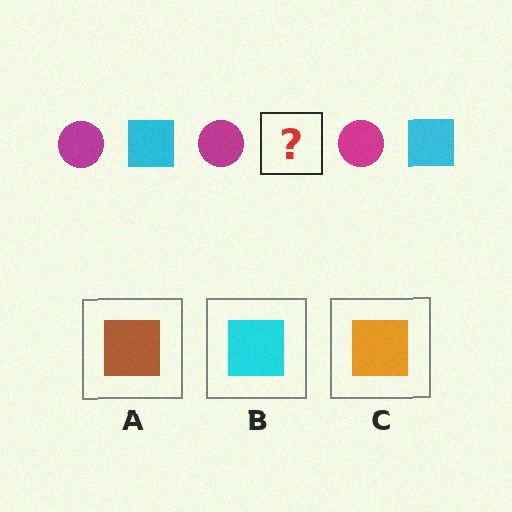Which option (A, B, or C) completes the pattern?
B.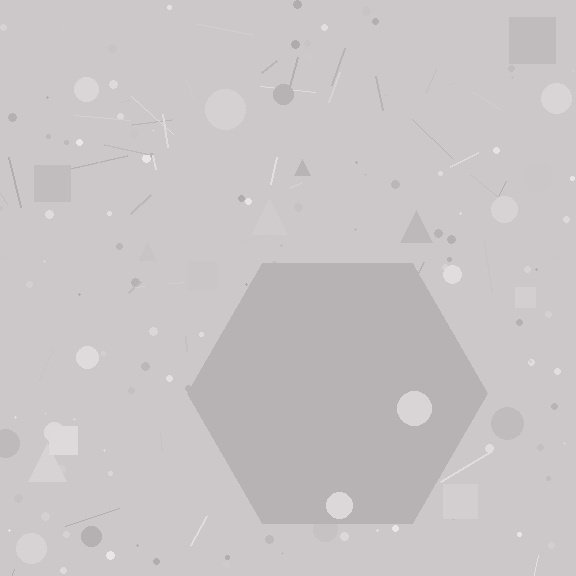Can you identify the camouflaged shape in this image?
The camouflaged shape is a hexagon.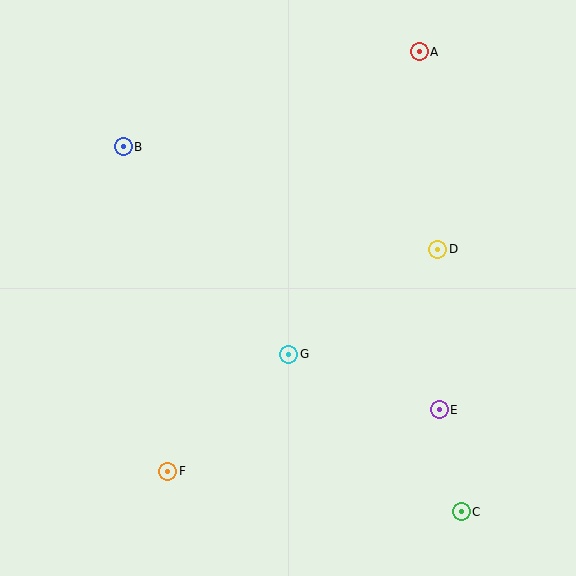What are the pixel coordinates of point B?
Point B is at (123, 147).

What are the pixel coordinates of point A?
Point A is at (419, 52).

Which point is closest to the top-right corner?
Point A is closest to the top-right corner.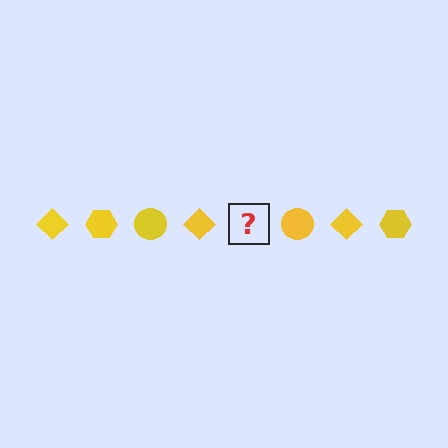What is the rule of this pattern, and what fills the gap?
The rule is that the pattern cycles through diamond, hexagon, circle shapes in yellow. The gap should be filled with a yellow hexagon.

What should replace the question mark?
The question mark should be replaced with a yellow hexagon.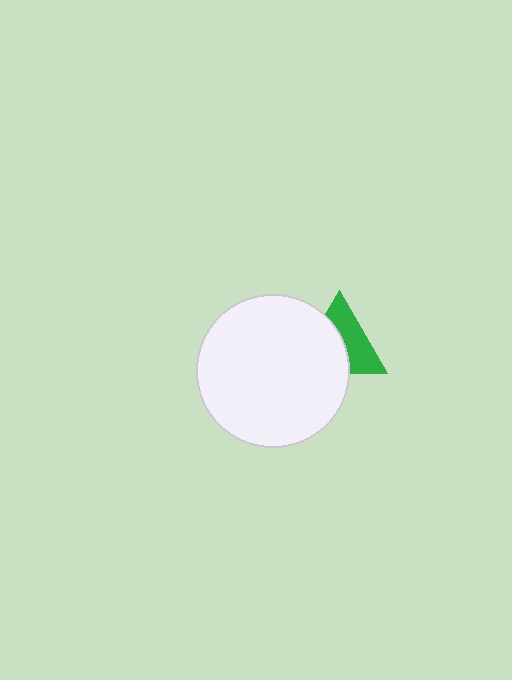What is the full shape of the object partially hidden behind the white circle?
The partially hidden object is a green triangle.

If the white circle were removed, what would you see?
You would see the complete green triangle.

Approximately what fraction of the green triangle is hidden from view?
Roughly 51% of the green triangle is hidden behind the white circle.